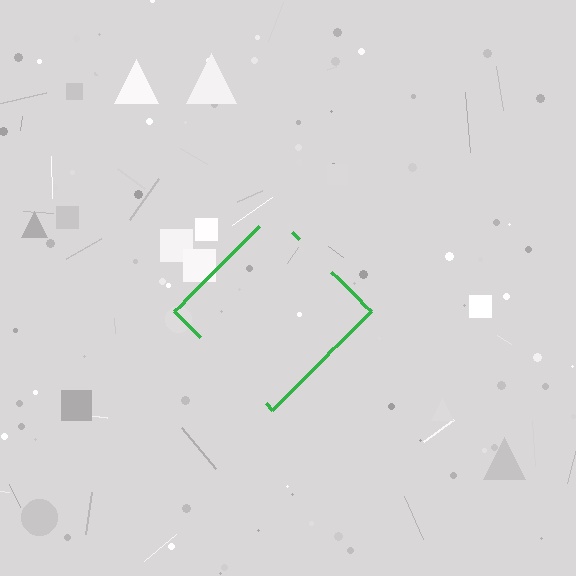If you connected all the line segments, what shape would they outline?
They would outline a diamond.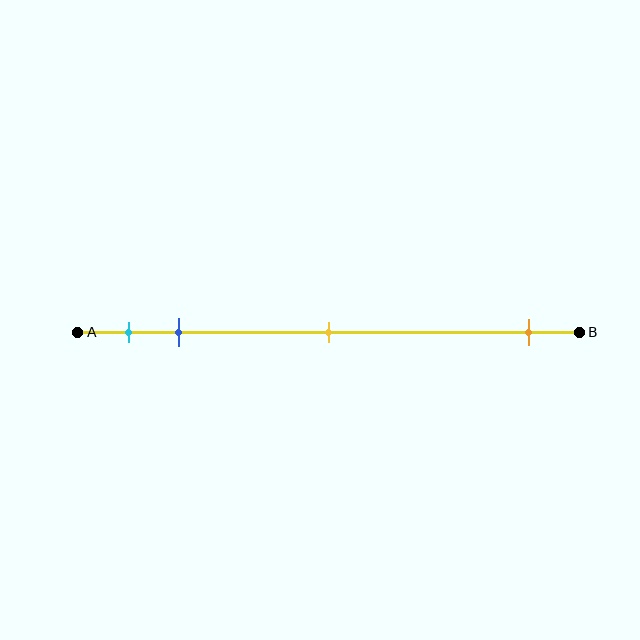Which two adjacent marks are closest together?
The cyan and blue marks are the closest adjacent pair.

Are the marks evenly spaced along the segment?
No, the marks are not evenly spaced.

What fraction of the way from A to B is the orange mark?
The orange mark is approximately 90% (0.9) of the way from A to B.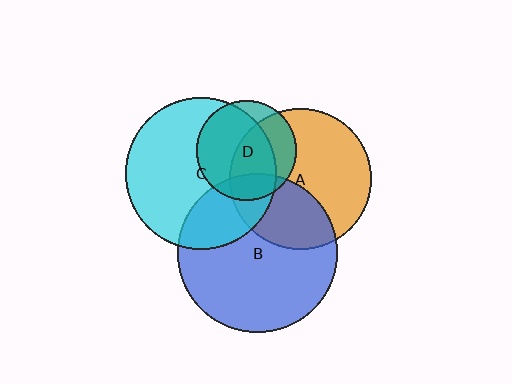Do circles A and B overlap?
Yes.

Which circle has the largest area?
Circle B (blue).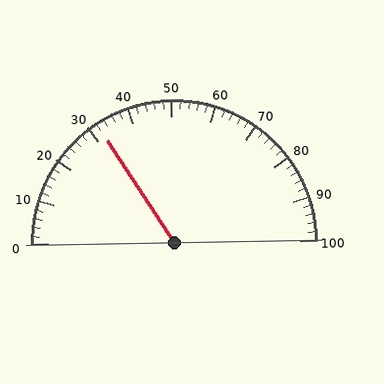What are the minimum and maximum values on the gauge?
The gauge ranges from 0 to 100.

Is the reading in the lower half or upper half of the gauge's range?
The reading is in the lower half of the range (0 to 100).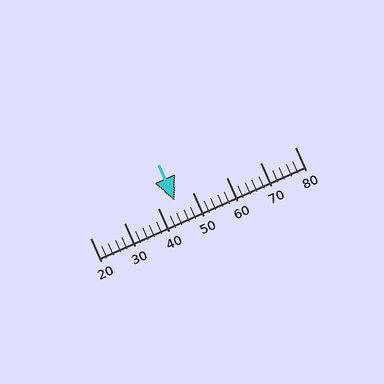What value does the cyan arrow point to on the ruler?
The cyan arrow points to approximately 45.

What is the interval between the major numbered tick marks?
The major tick marks are spaced 10 units apart.